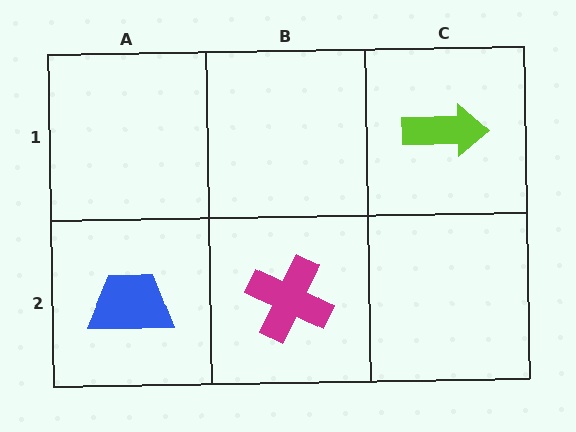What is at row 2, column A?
A blue trapezoid.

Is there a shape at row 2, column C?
No, that cell is empty.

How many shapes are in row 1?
1 shape.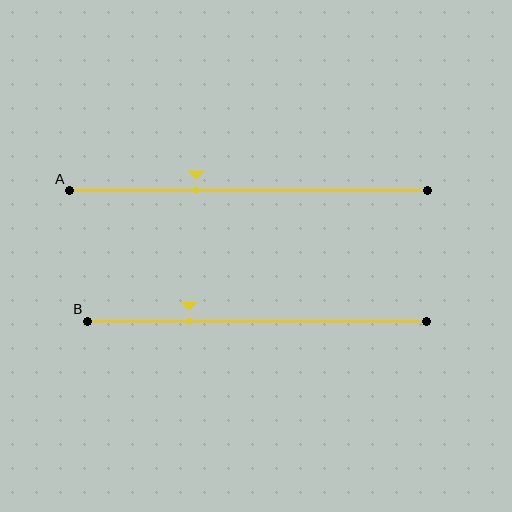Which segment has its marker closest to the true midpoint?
Segment A has its marker closest to the true midpoint.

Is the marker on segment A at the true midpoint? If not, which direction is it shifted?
No, the marker on segment A is shifted to the left by about 15% of the segment length.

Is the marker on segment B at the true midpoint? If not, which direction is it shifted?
No, the marker on segment B is shifted to the left by about 20% of the segment length.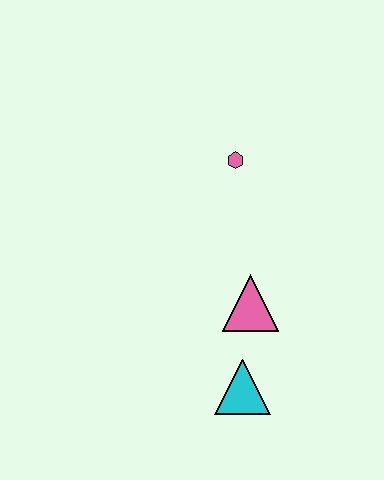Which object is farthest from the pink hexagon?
The cyan triangle is farthest from the pink hexagon.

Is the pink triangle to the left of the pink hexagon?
No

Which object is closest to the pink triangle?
The cyan triangle is closest to the pink triangle.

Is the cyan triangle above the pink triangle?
No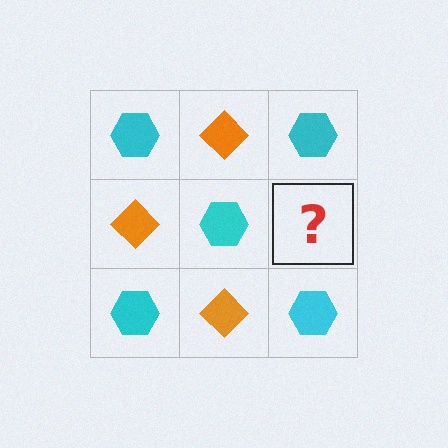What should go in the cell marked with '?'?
The missing cell should contain an orange diamond.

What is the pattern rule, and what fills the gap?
The rule is that it alternates cyan hexagon and orange diamond in a checkerboard pattern. The gap should be filled with an orange diamond.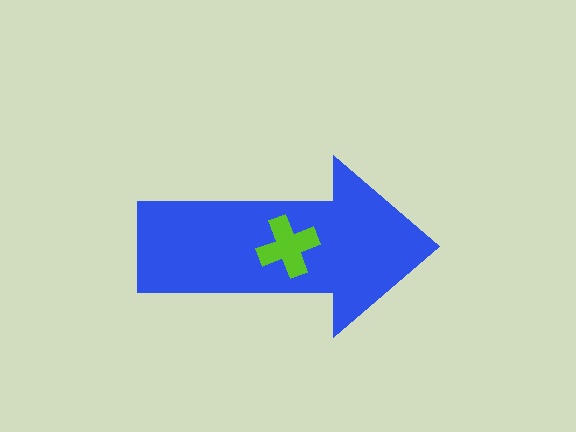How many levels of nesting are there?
2.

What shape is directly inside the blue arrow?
The lime cross.